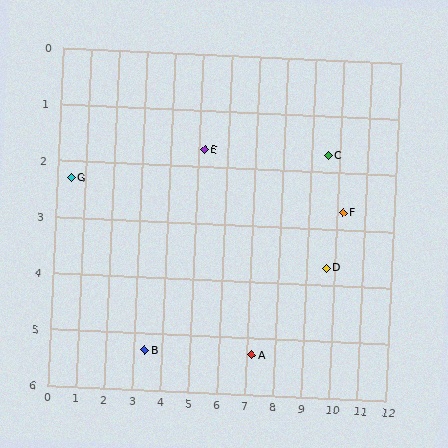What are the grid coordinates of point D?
Point D is at approximately (9.7, 3.7).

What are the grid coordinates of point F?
Point F is at approximately (10.2, 2.7).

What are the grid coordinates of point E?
Point E is at approximately (5.2, 1.7).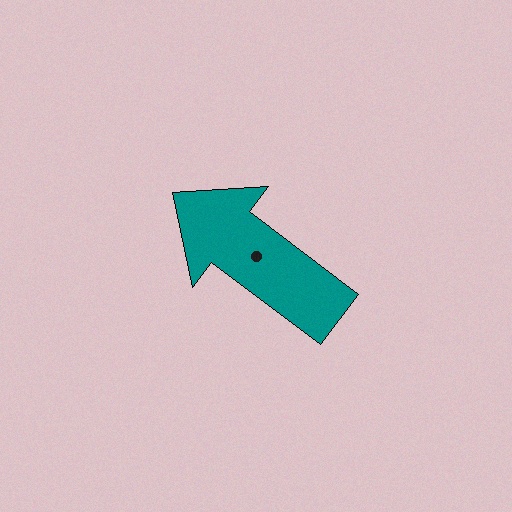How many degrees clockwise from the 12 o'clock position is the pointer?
Approximately 307 degrees.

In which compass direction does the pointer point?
Northwest.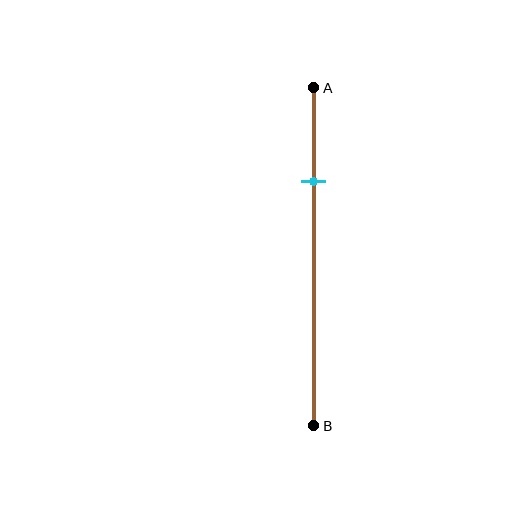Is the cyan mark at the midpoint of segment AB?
No, the mark is at about 30% from A, not at the 50% midpoint.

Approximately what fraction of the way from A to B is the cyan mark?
The cyan mark is approximately 30% of the way from A to B.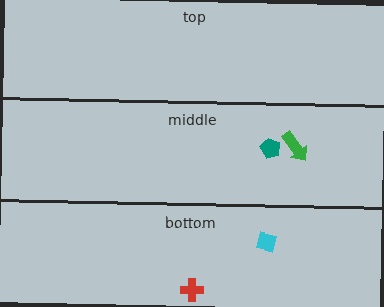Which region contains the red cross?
The bottom region.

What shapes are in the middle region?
The teal pentagon, the green arrow.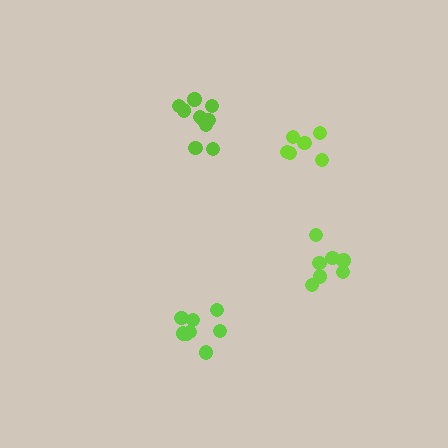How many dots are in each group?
Group 1: 11 dots, Group 2: 6 dots, Group 3: 7 dots, Group 4: 8 dots (32 total).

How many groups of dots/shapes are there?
There are 4 groups.